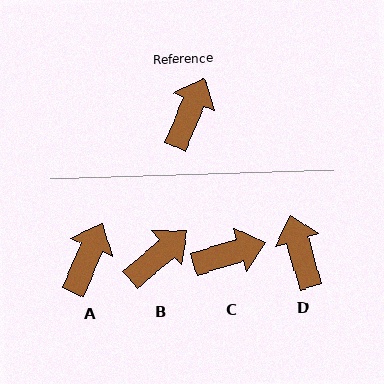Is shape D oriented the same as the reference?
No, it is off by about 39 degrees.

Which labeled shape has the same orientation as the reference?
A.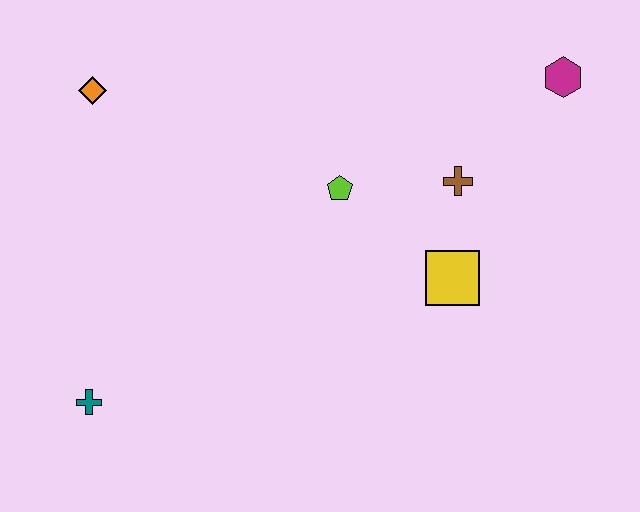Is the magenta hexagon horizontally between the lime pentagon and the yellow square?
No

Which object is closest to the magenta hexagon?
The brown cross is closest to the magenta hexagon.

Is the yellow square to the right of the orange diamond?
Yes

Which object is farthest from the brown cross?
The teal cross is farthest from the brown cross.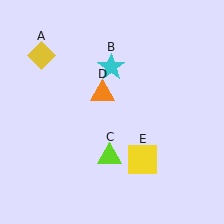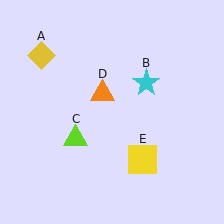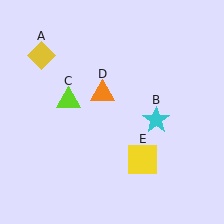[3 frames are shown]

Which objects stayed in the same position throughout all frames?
Yellow diamond (object A) and orange triangle (object D) and yellow square (object E) remained stationary.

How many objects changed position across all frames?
2 objects changed position: cyan star (object B), lime triangle (object C).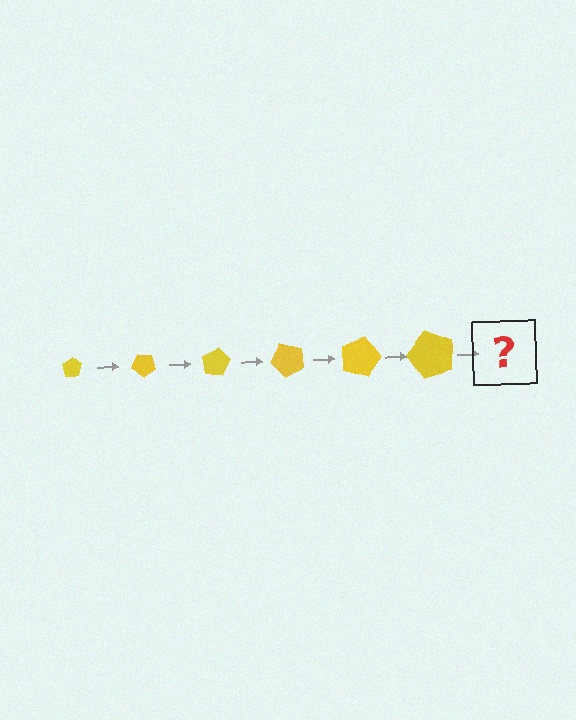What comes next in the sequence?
The next element should be a pentagon, larger than the previous one and rotated 240 degrees from the start.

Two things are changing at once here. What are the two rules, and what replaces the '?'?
The two rules are that the pentagon grows larger each step and it rotates 40 degrees each step. The '?' should be a pentagon, larger than the previous one and rotated 240 degrees from the start.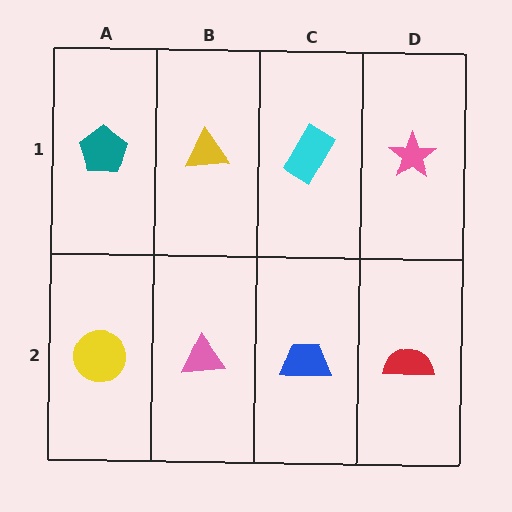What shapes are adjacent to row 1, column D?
A red semicircle (row 2, column D), a cyan rectangle (row 1, column C).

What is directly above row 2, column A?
A teal pentagon.